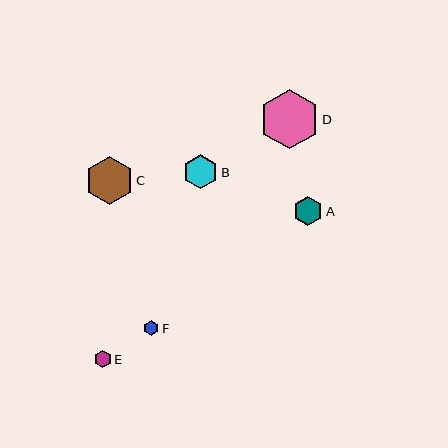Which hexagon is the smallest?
Hexagon F is the smallest with a size of approximately 15 pixels.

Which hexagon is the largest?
Hexagon D is the largest with a size of approximately 60 pixels.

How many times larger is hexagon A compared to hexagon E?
Hexagon A is approximately 1.7 times the size of hexagon E.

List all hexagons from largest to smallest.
From largest to smallest: D, C, B, A, E, F.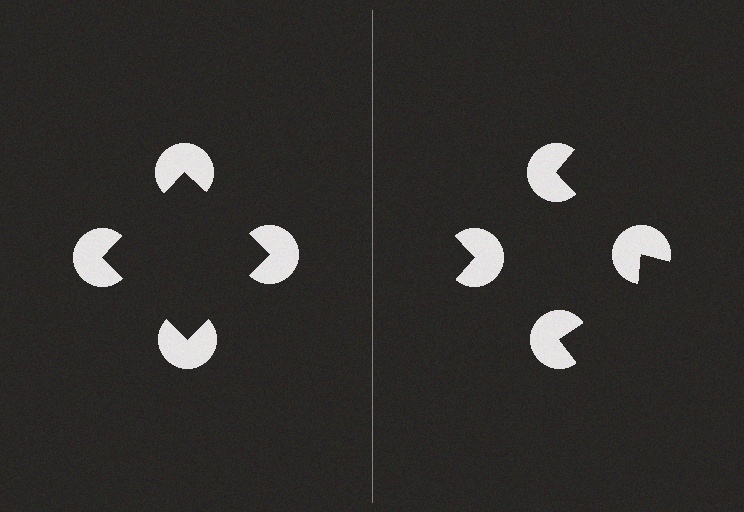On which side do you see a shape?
An illusory square appears on the left side. On the right side the wedge cuts are rotated, so no coherent shape forms.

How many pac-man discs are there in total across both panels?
8 — 4 on each side.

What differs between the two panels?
The pac-man discs are positioned identically on both sides; only the wedge orientations differ. On the left they align to a square; on the right they are misaligned.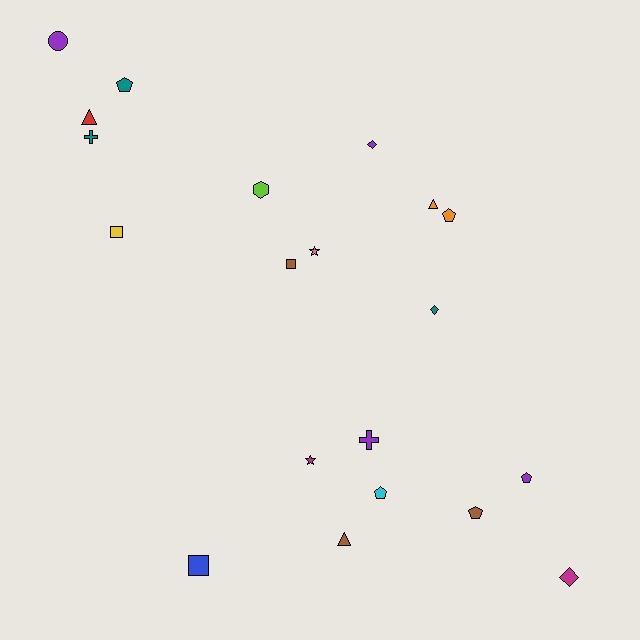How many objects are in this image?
There are 20 objects.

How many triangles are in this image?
There are 3 triangles.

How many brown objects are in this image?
There are 3 brown objects.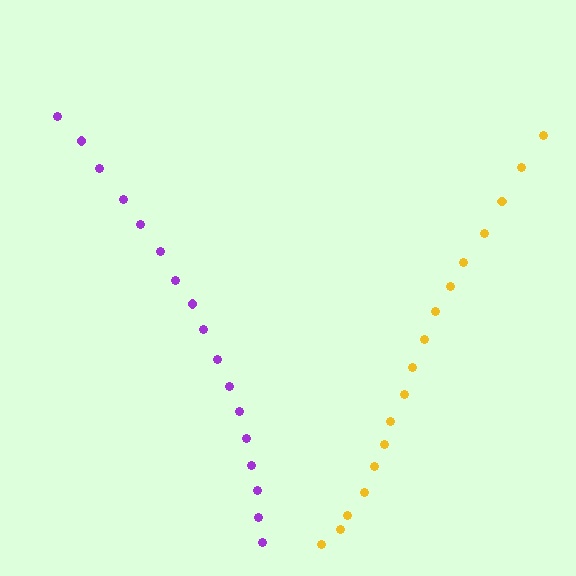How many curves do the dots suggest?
There are 2 distinct paths.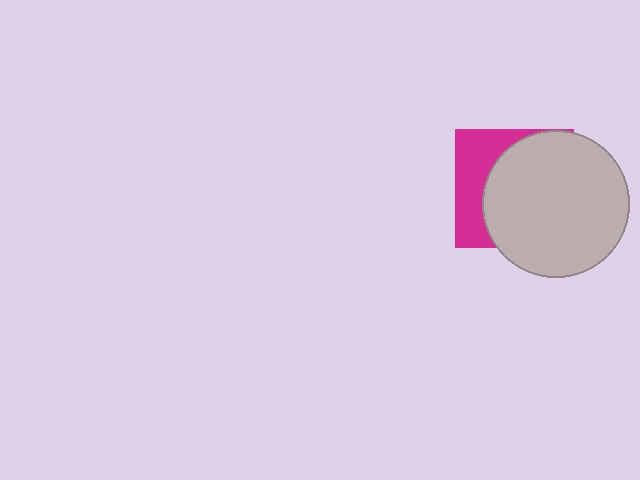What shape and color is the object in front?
The object in front is a light gray circle.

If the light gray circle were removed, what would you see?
You would see the complete magenta square.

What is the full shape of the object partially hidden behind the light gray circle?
The partially hidden object is a magenta square.